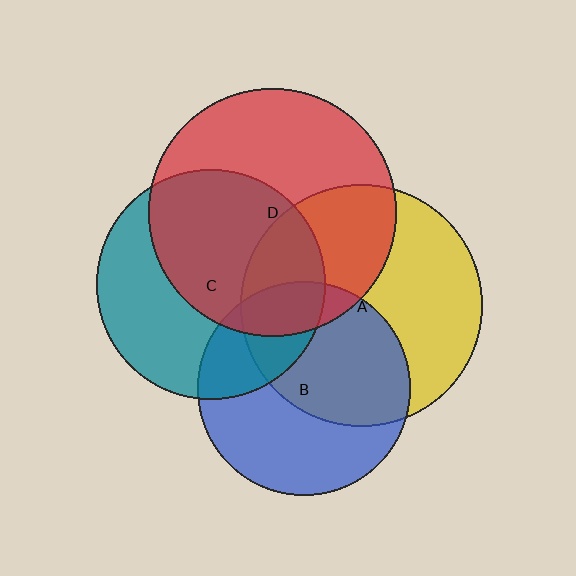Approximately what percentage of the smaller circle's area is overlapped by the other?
Approximately 25%.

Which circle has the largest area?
Circle D (red).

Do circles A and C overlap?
Yes.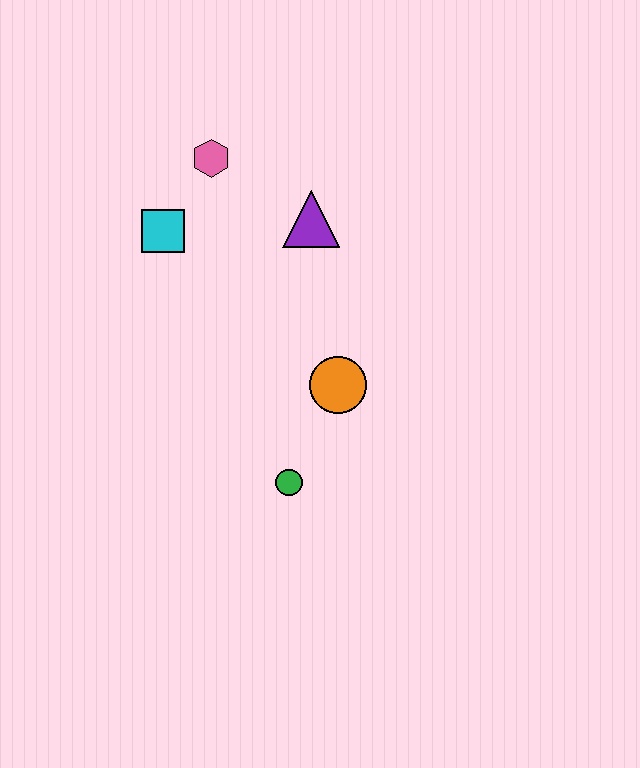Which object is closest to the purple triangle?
The pink hexagon is closest to the purple triangle.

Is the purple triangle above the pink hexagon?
No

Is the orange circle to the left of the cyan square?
No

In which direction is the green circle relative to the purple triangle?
The green circle is below the purple triangle.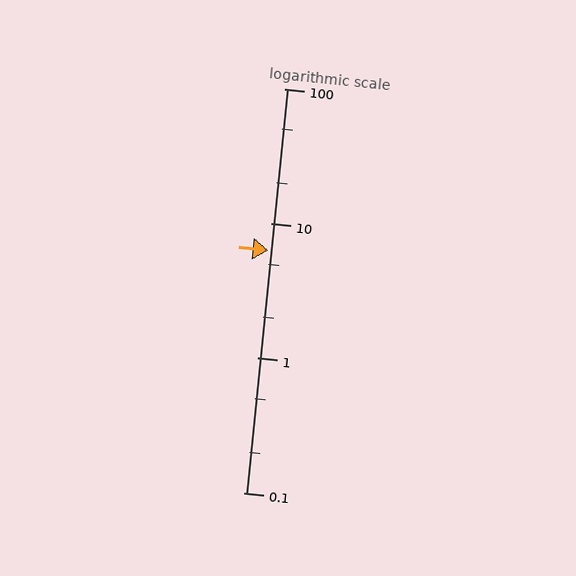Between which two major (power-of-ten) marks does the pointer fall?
The pointer is between 1 and 10.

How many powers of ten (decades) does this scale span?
The scale spans 3 decades, from 0.1 to 100.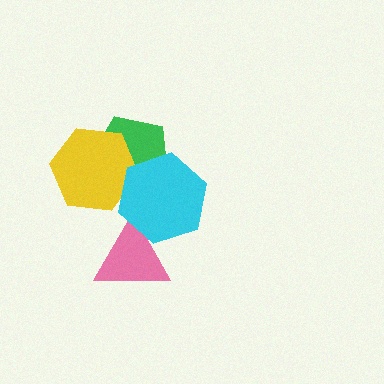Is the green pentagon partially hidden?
Yes, it is partially covered by another shape.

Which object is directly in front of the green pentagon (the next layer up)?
The yellow hexagon is directly in front of the green pentagon.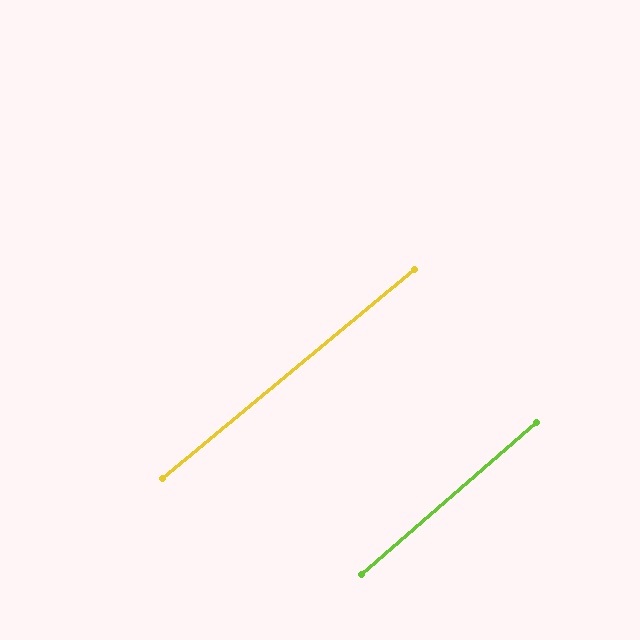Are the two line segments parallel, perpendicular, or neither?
Parallel — their directions differ by only 1.4°.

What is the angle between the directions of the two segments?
Approximately 1 degree.